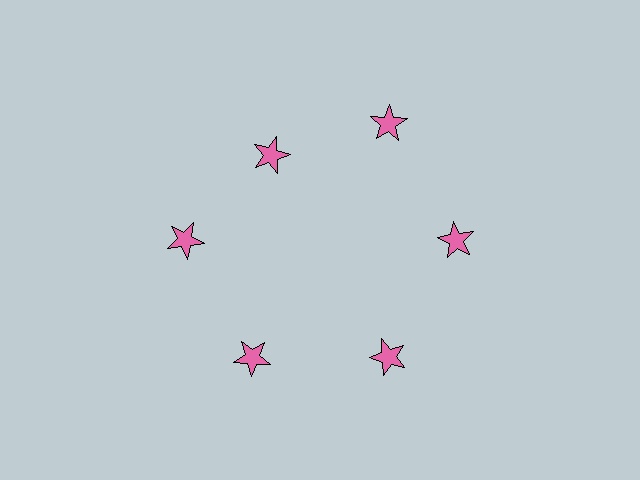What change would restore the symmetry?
The symmetry would be restored by moving it outward, back onto the ring so that all 6 stars sit at equal angles and equal distance from the center.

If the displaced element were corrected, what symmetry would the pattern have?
It would have 6-fold rotational symmetry — the pattern would map onto itself every 60 degrees.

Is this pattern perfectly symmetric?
No. The 6 pink stars are arranged in a ring, but one element near the 11 o'clock position is pulled inward toward the center, breaking the 6-fold rotational symmetry.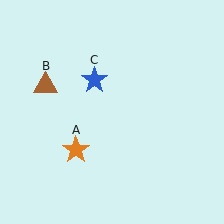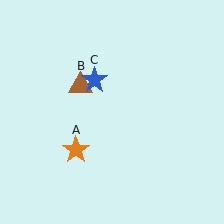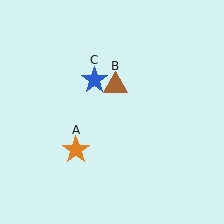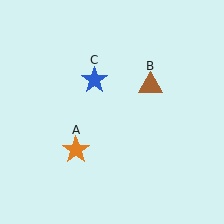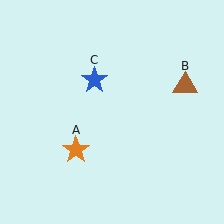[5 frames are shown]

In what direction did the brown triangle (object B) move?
The brown triangle (object B) moved right.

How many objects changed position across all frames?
1 object changed position: brown triangle (object B).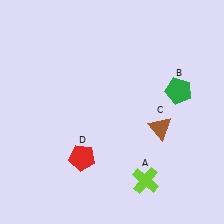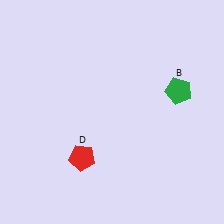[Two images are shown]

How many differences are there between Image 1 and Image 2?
There are 2 differences between the two images.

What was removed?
The lime cross (A), the brown triangle (C) were removed in Image 2.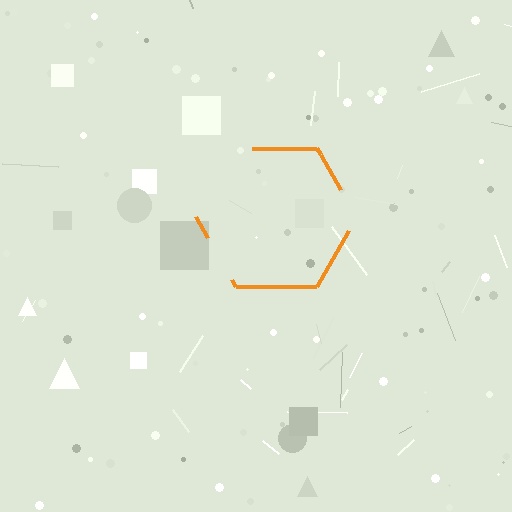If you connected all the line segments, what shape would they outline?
They would outline a hexagon.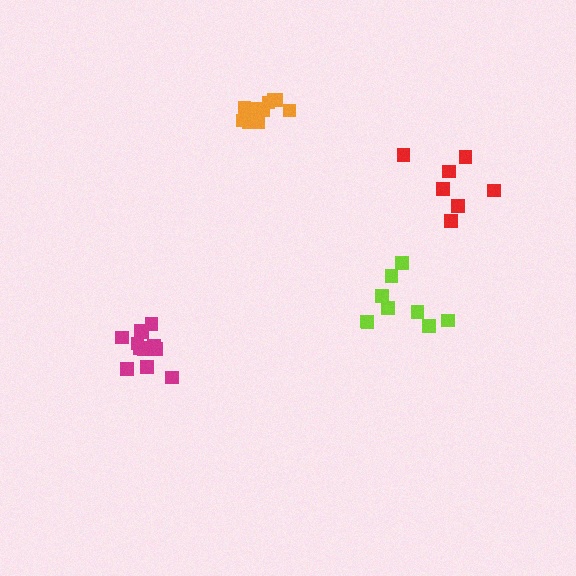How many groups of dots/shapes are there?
There are 4 groups.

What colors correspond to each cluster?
The clusters are colored: red, magenta, lime, orange.